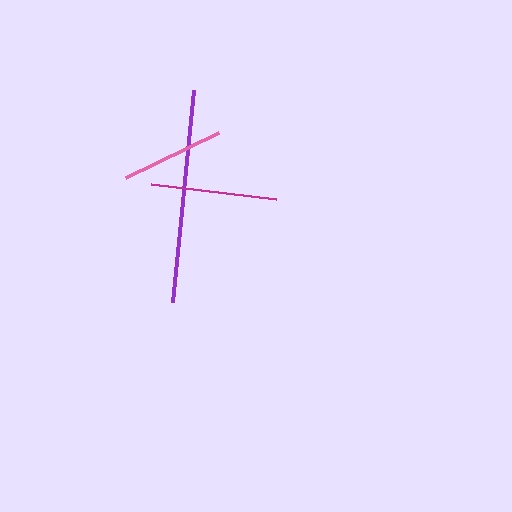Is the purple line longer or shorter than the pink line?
The purple line is longer than the pink line.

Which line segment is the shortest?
The pink line is the shortest at approximately 104 pixels.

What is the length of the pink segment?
The pink segment is approximately 104 pixels long.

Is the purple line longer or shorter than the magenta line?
The purple line is longer than the magenta line.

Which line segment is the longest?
The purple line is the longest at approximately 214 pixels.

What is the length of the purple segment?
The purple segment is approximately 214 pixels long.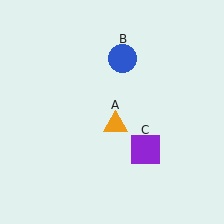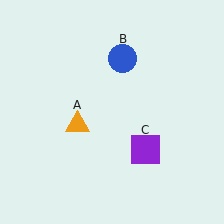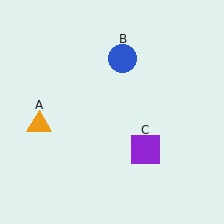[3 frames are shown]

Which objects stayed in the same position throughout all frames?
Blue circle (object B) and purple square (object C) remained stationary.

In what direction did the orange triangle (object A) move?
The orange triangle (object A) moved left.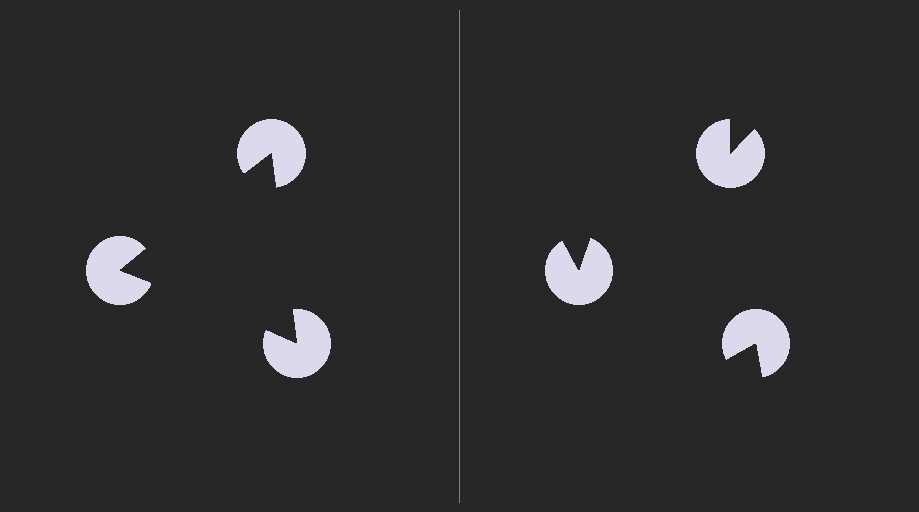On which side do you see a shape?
An illusory triangle appears on the left side. On the right side the wedge cuts are rotated, so no coherent shape forms.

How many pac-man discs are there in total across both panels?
6 — 3 on each side.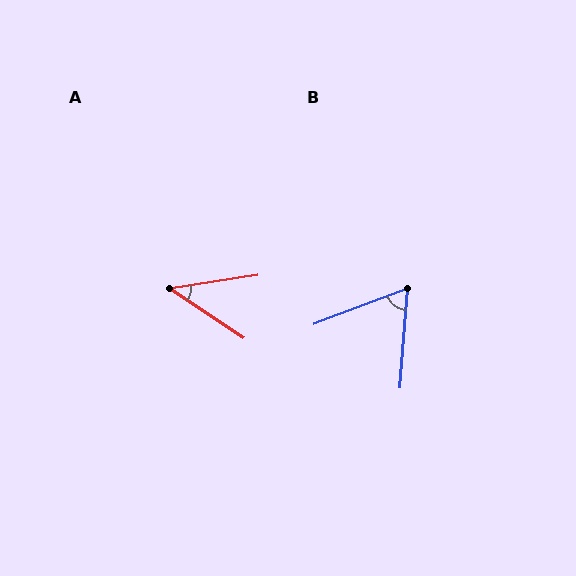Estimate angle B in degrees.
Approximately 64 degrees.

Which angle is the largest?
B, at approximately 64 degrees.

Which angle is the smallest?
A, at approximately 42 degrees.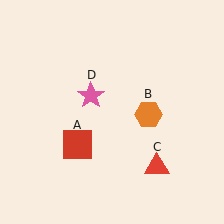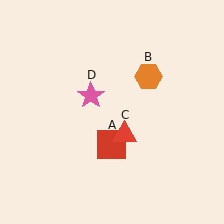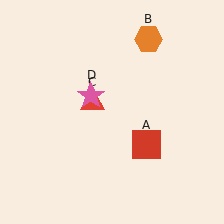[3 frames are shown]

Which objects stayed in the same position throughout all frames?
Pink star (object D) remained stationary.